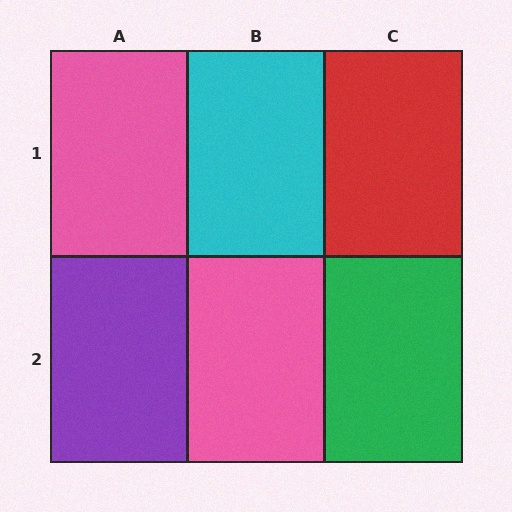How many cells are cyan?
1 cell is cyan.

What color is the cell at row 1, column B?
Cyan.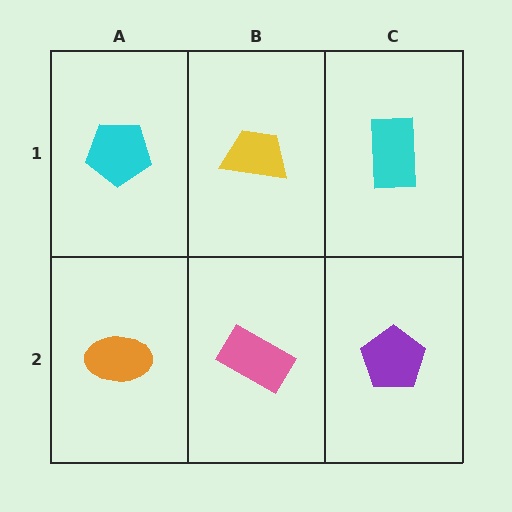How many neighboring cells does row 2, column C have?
2.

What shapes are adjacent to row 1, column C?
A purple pentagon (row 2, column C), a yellow trapezoid (row 1, column B).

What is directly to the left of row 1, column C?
A yellow trapezoid.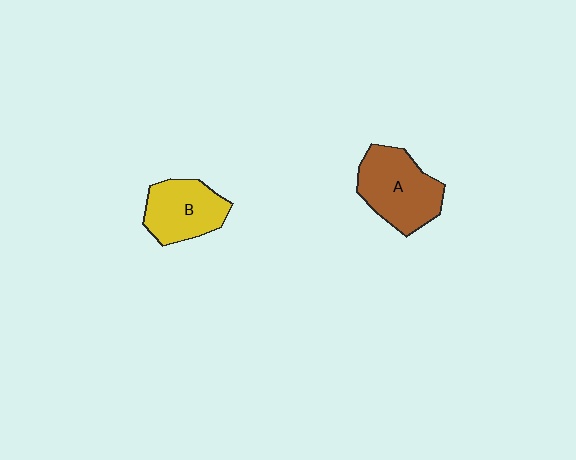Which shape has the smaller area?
Shape B (yellow).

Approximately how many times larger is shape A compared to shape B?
Approximately 1.2 times.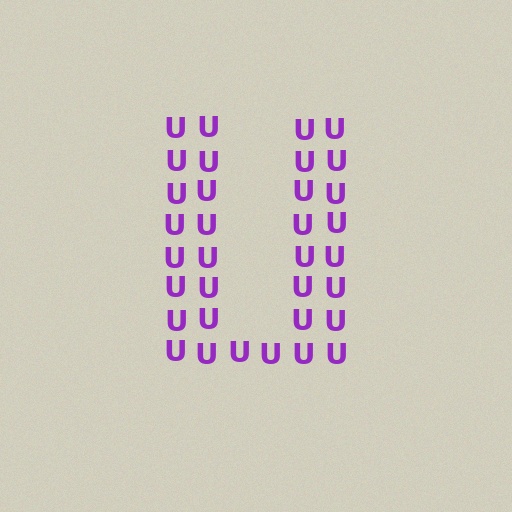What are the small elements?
The small elements are letter U's.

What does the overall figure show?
The overall figure shows the letter U.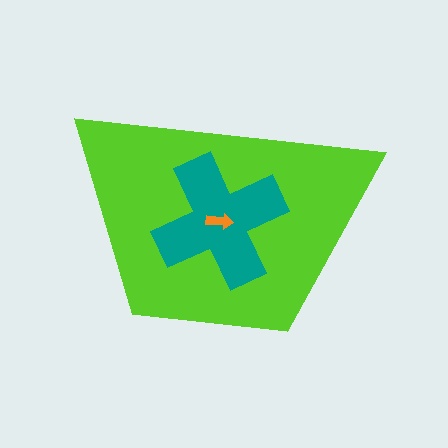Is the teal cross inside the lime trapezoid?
Yes.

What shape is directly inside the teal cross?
The orange arrow.